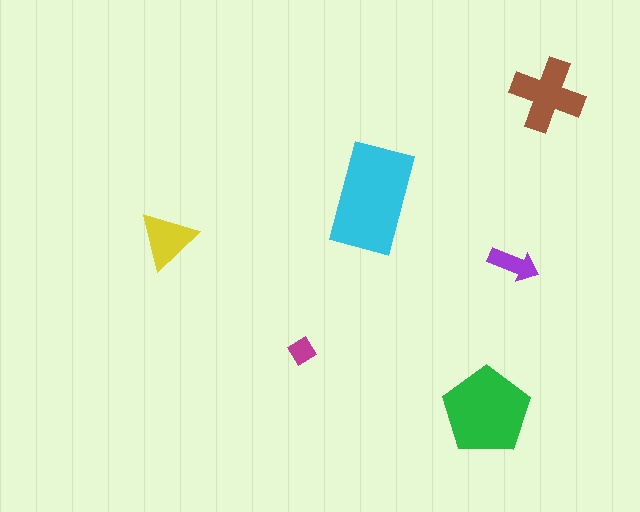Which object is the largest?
The cyan rectangle.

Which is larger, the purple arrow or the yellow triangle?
The yellow triangle.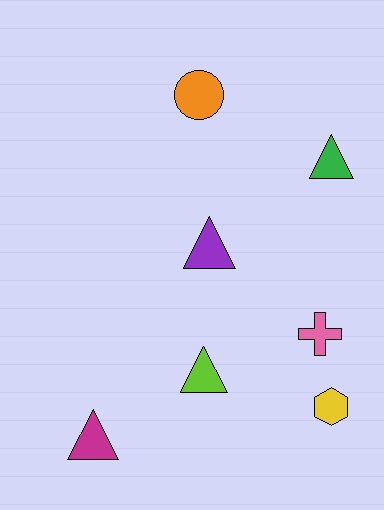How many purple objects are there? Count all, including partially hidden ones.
There is 1 purple object.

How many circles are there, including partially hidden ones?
There is 1 circle.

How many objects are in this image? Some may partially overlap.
There are 7 objects.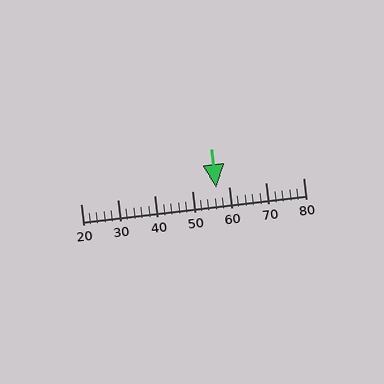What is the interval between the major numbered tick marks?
The major tick marks are spaced 10 units apart.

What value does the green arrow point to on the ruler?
The green arrow points to approximately 56.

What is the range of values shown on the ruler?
The ruler shows values from 20 to 80.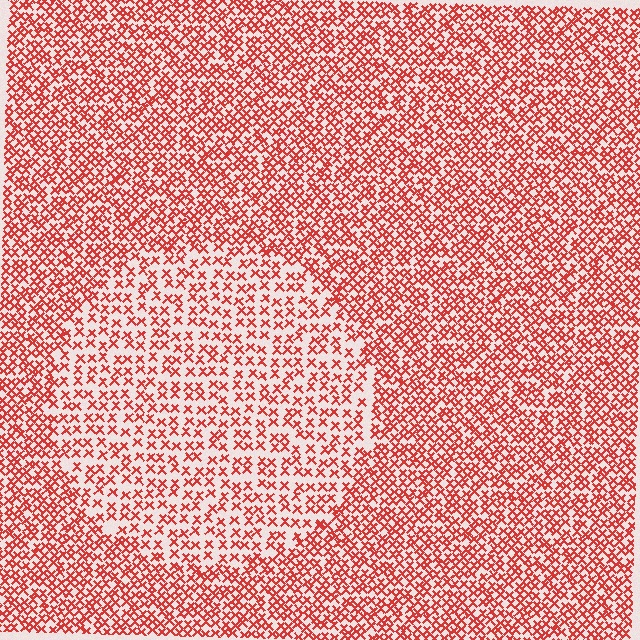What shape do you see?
I see a circle.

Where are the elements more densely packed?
The elements are more densely packed outside the circle boundary.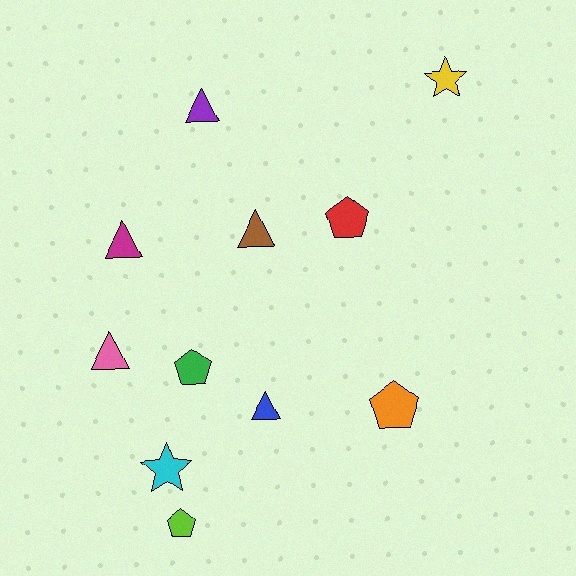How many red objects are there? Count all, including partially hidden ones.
There is 1 red object.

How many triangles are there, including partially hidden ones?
There are 5 triangles.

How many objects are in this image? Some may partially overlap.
There are 11 objects.